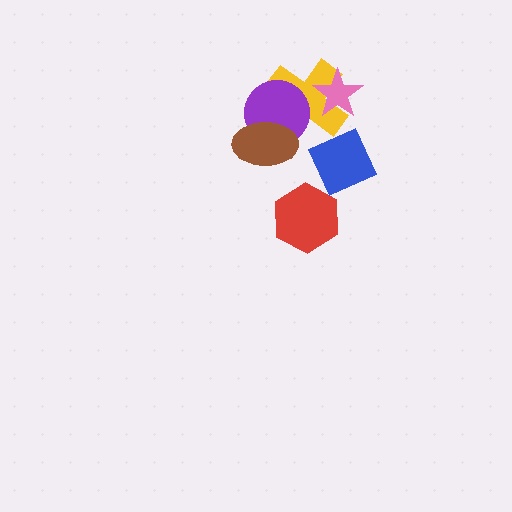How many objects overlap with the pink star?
1 object overlaps with the pink star.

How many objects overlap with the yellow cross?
3 objects overlap with the yellow cross.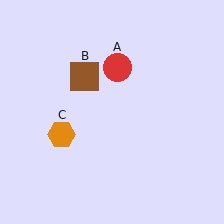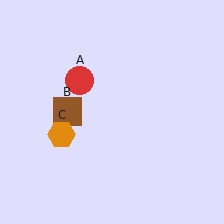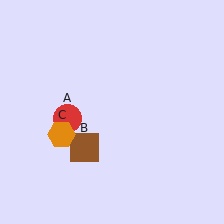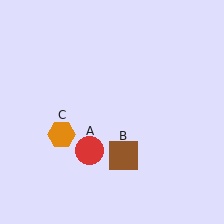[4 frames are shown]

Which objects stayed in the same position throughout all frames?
Orange hexagon (object C) remained stationary.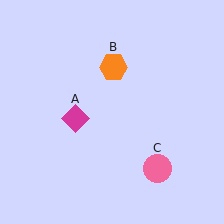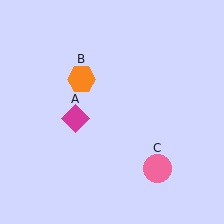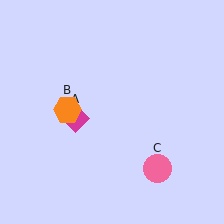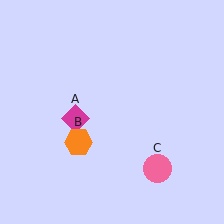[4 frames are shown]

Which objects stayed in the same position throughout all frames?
Magenta diamond (object A) and pink circle (object C) remained stationary.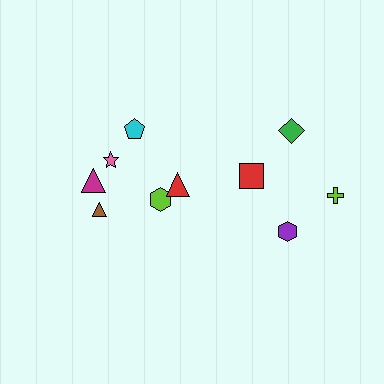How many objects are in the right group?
There are 4 objects.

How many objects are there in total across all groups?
There are 10 objects.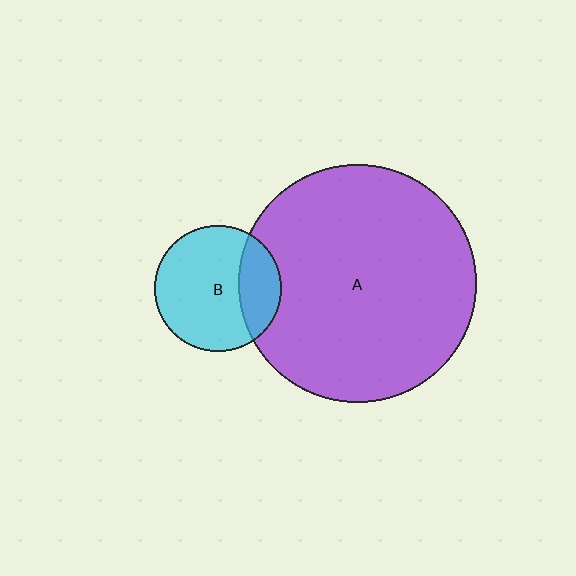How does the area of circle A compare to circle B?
Approximately 3.5 times.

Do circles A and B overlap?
Yes.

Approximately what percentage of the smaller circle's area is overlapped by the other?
Approximately 25%.